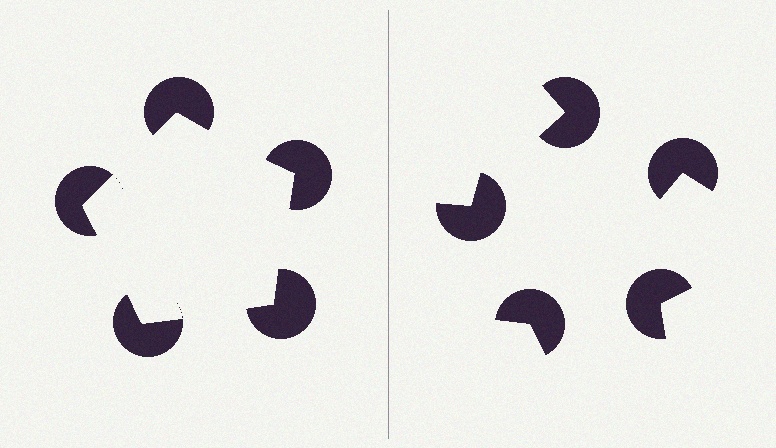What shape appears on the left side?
An illusory pentagon.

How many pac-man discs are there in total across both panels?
10 — 5 on each side.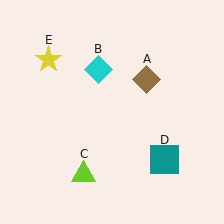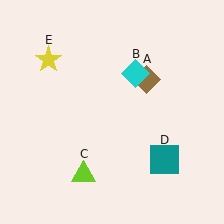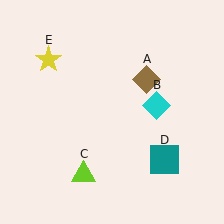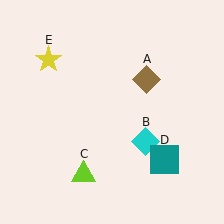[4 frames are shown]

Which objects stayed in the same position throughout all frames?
Brown diamond (object A) and lime triangle (object C) and teal square (object D) and yellow star (object E) remained stationary.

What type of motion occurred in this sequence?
The cyan diamond (object B) rotated clockwise around the center of the scene.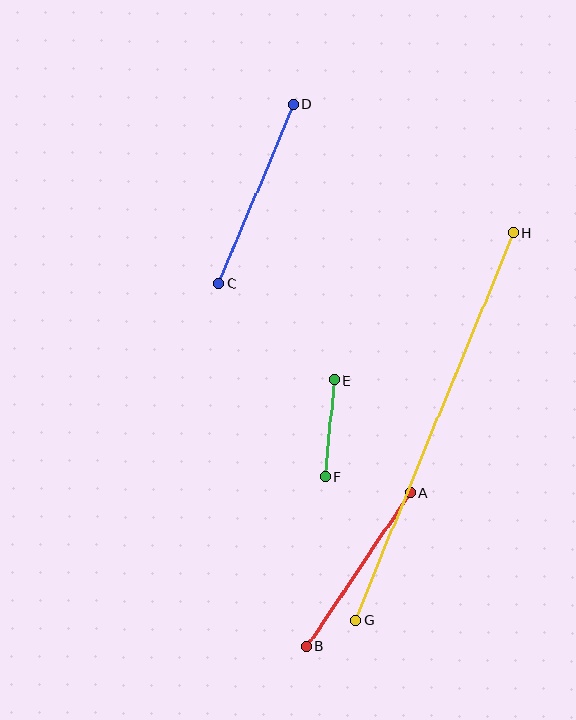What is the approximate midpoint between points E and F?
The midpoint is at approximately (330, 429) pixels.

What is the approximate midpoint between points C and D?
The midpoint is at approximately (256, 194) pixels.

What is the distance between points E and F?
The distance is approximately 97 pixels.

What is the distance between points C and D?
The distance is approximately 195 pixels.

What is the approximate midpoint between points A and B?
The midpoint is at approximately (358, 570) pixels.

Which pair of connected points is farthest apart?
Points G and H are farthest apart.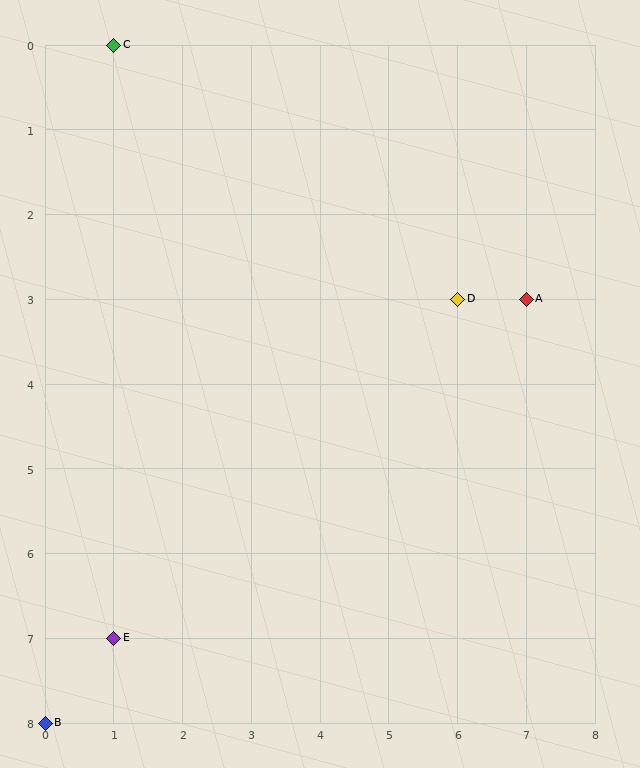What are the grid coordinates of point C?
Point C is at grid coordinates (1, 0).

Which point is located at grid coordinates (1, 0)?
Point C is at (1, 0).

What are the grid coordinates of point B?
Point B is at grid coordinates (0, 8).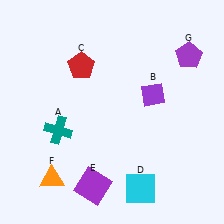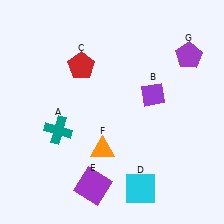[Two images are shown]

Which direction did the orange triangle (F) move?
The orange triangle (F) moved right.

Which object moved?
The orange triangle (F) moved right.